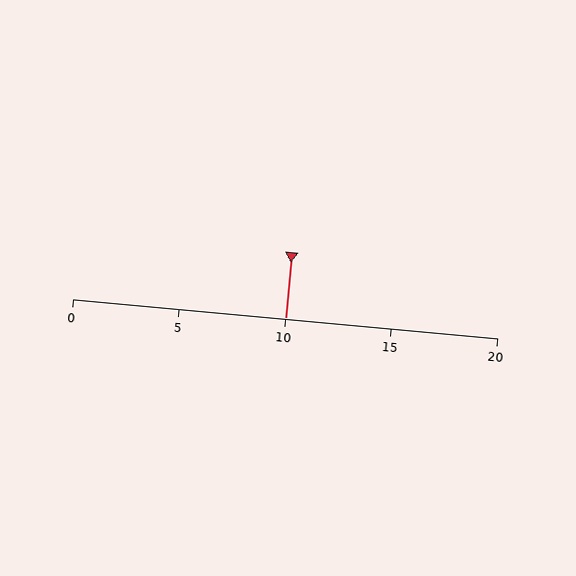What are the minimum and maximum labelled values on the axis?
The axis runs from 0 to 20.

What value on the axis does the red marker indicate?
The marker indicates approximately 10.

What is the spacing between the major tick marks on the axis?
The major ticks are spaced 5 apart.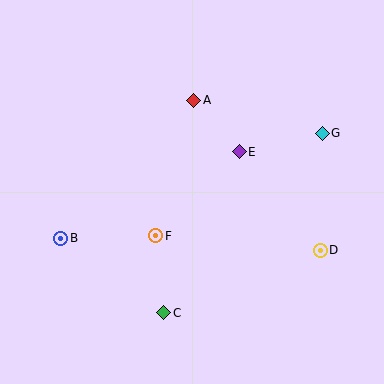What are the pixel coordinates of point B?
Point B is at (61, 238).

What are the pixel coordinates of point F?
Point F is at (156, 236).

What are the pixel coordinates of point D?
Point D is at (320, 250).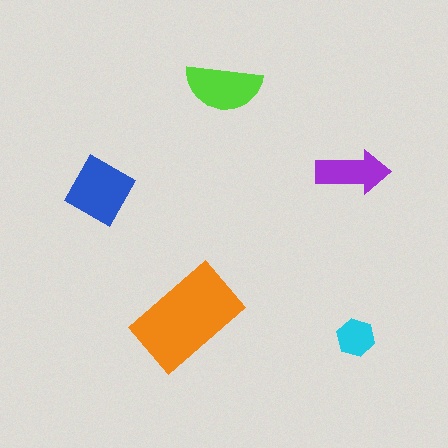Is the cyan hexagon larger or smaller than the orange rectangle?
Smaller.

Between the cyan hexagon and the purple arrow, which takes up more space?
The purple arrow.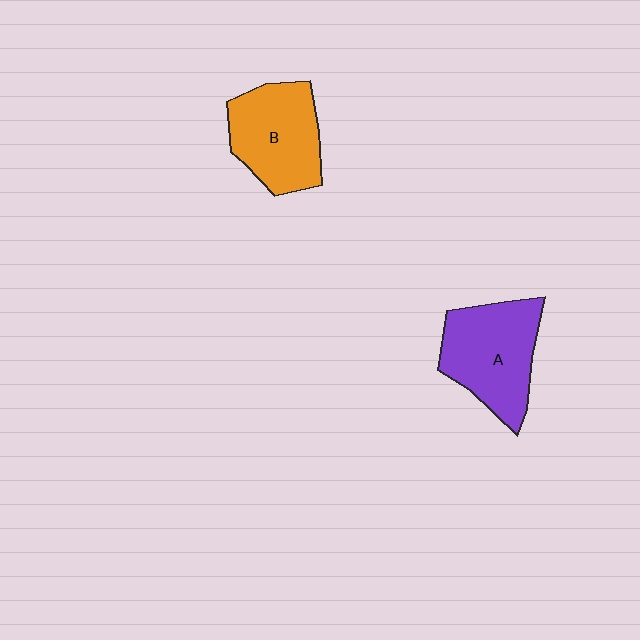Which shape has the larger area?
Shape A (purple).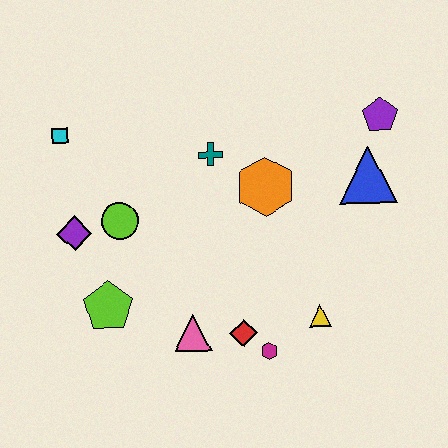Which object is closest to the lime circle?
The purple diamond is closest to the lime circle.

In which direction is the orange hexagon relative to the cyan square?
The orange hexagon is to the right of the cyan square.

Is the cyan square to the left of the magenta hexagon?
Yes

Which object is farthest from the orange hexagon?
The cyan square is farthest from the orange hexagon.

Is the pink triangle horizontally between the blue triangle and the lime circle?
Yes